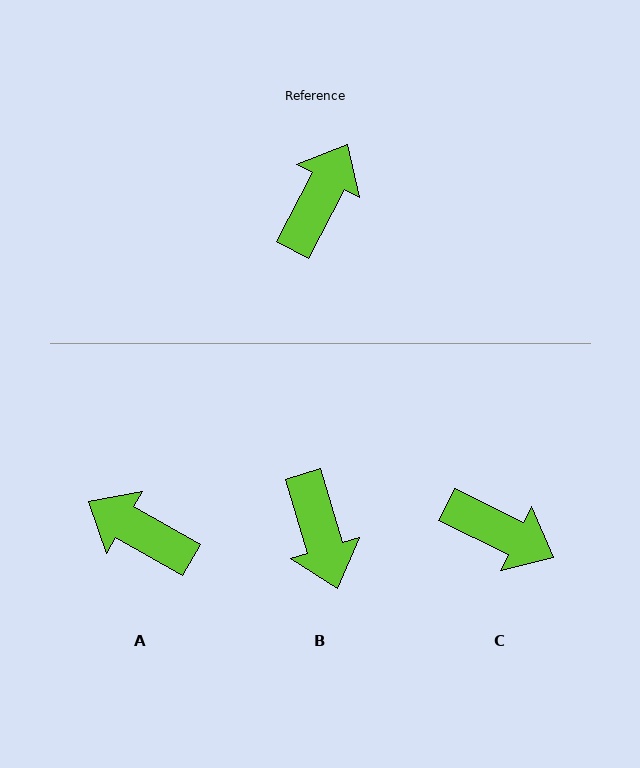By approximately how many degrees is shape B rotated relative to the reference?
Approximately 136 degrees clockwise.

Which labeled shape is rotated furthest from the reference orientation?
B, about 136 degrees away.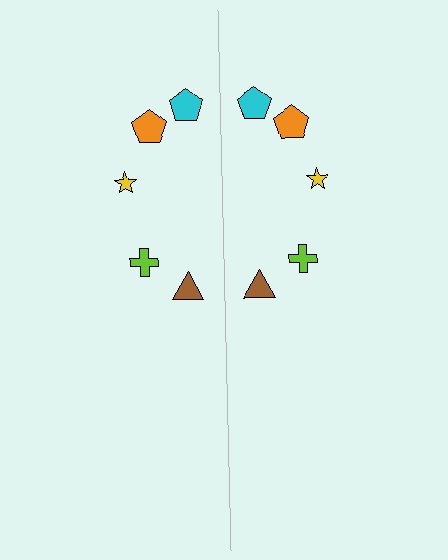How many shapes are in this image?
There are 10 shapes in this image.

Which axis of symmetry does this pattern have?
The pattern has a vertical axis of symmetry running through the center of the image.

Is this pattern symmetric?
Yes, this pattern has bilateral (reflection) symmetry.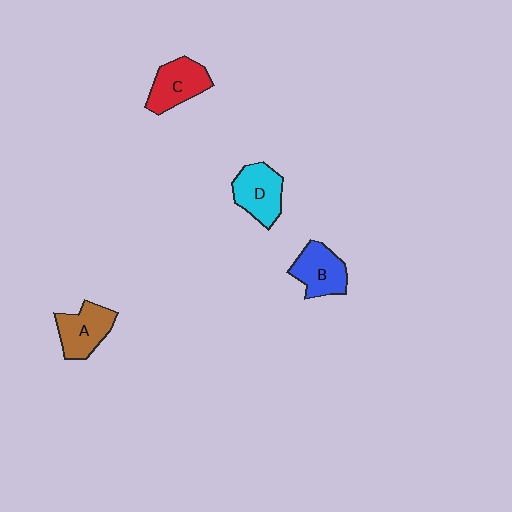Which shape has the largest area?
Shape D (cyan).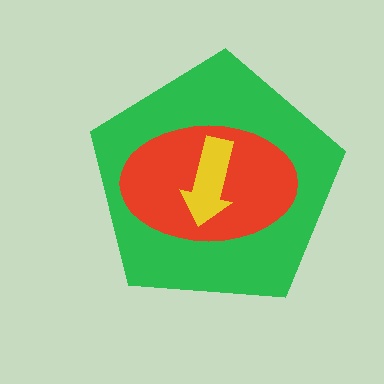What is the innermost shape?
The yellow arrow.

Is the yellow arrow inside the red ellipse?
Yes.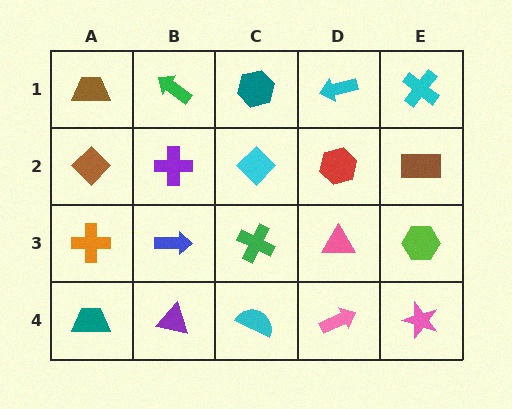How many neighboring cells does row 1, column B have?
3.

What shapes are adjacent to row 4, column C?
A green cross (row 3, column C), a purple triangle (row 4, column B), a pink arrow (row 4, column D).